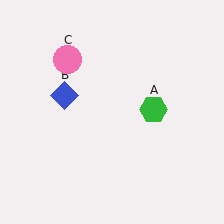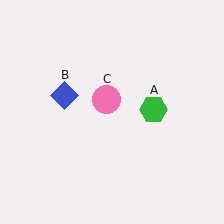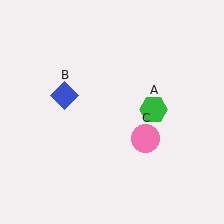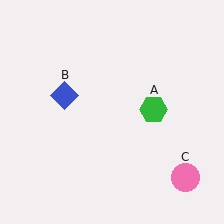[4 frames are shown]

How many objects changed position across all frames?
1 object changed position: pink circle (object C).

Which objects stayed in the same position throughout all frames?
Green hexagon (object A) and blue diamond (object B) remained stationary.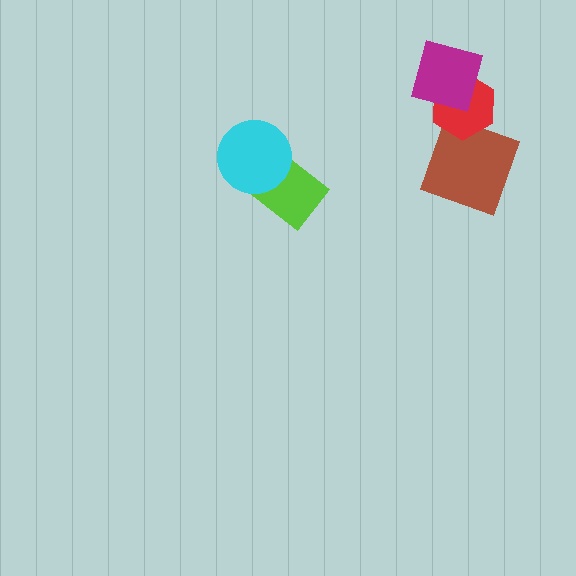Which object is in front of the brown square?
The red hexagon is in front of the brown square.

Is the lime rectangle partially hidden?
Yes, it is partially covered by another shape.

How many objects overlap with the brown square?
1 object overlaps with the brown square.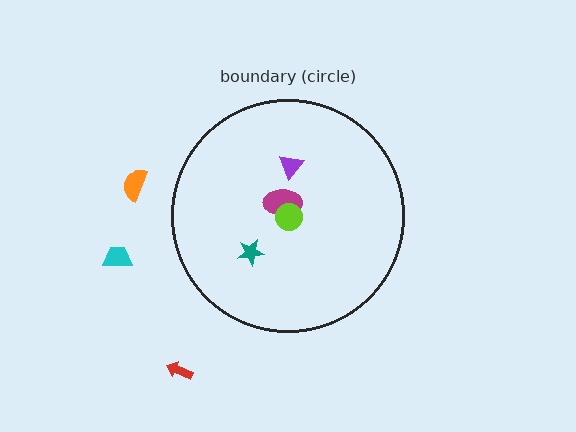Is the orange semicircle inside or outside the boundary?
Outside.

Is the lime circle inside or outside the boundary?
Inside.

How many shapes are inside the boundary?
4 inside, 3 outside.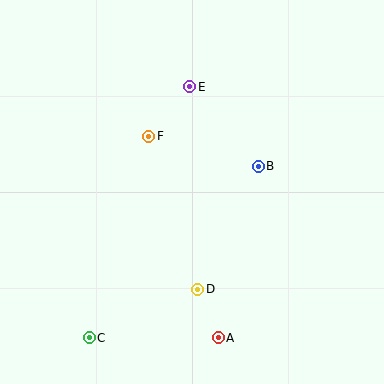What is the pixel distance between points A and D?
The distance between A and D is 53 pixels.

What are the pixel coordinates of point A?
Point A is at (218, 338).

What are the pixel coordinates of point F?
Point F is at (149, 136).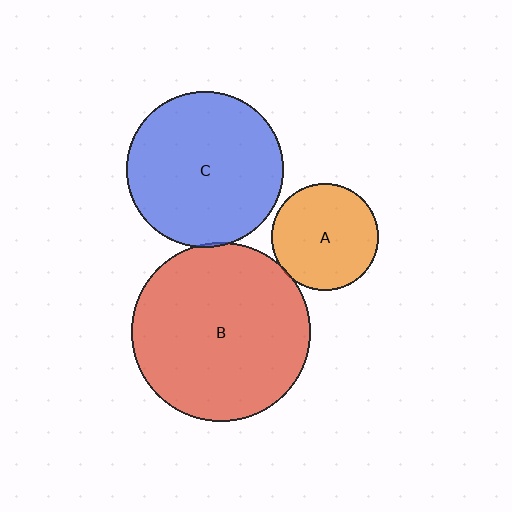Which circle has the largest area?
Circle B (red).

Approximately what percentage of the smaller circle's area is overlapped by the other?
Approximately 5%.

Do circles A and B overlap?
Yes.